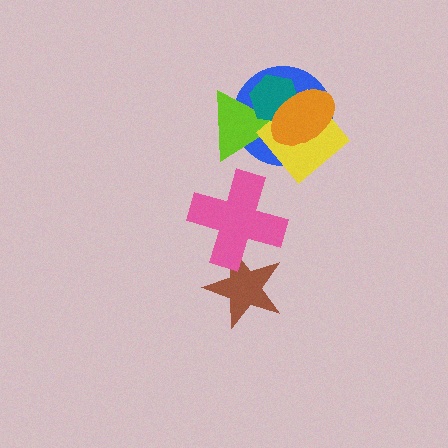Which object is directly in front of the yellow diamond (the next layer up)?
The teal hexagon is directly in front of the yellow diamond.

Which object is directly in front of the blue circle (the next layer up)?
The lime triangle is directly in front of the blue circle.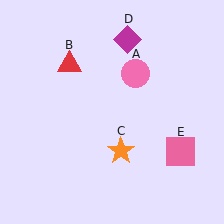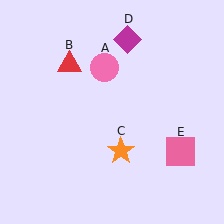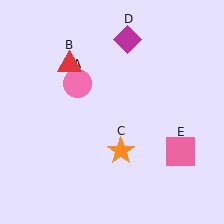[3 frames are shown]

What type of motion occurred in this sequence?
The pink circle (object A) rotated counterclockwise around the center of the scene.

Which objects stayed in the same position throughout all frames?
Red triangle (object B) and orange star (object C) and magenta diamond (object D) and pink square (object E) remained stationary.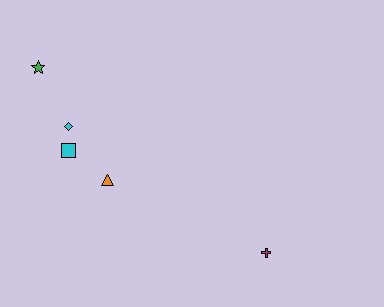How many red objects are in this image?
There are no red objects.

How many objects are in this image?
There are 5 objects.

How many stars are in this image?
There is 1 star.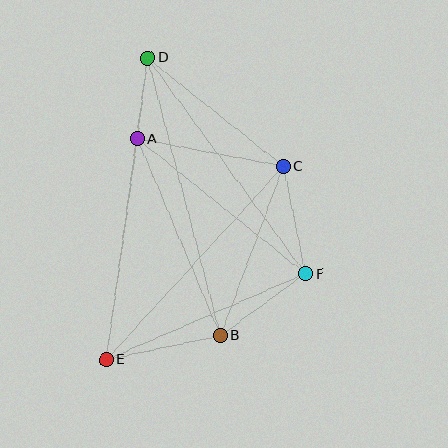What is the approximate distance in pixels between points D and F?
The distance between D and F is approximately 267 pixels.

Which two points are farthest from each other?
Points D and E are farthest from each other.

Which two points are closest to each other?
Points A and D are closest to each other.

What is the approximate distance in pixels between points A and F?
The distance between A and F is approximately 216 pixels.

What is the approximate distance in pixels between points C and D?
The distance between C and D is approximately 174 pixels.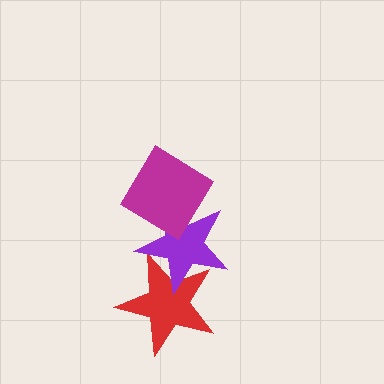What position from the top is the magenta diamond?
The magenta diamond is 1st from the top.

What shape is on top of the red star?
The purple star is on top of the red star.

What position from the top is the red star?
The red star is 3rd from the top.